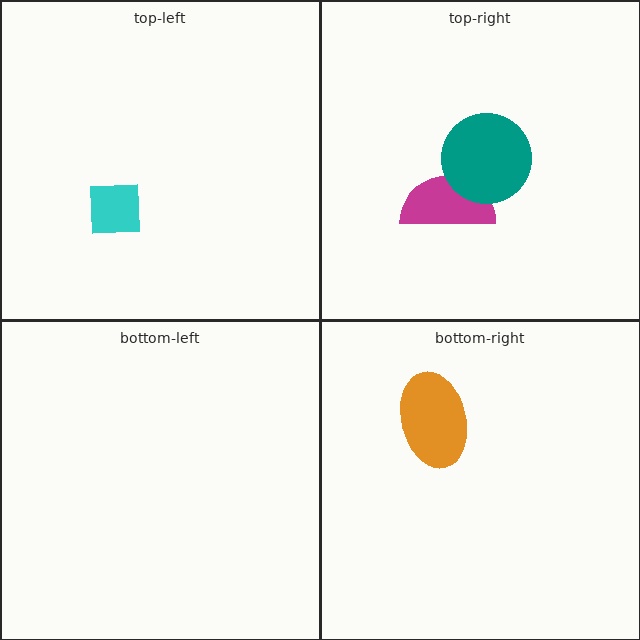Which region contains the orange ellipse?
The bottom-right region.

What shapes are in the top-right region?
The magenta semicircle, the teal circle.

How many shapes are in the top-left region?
1.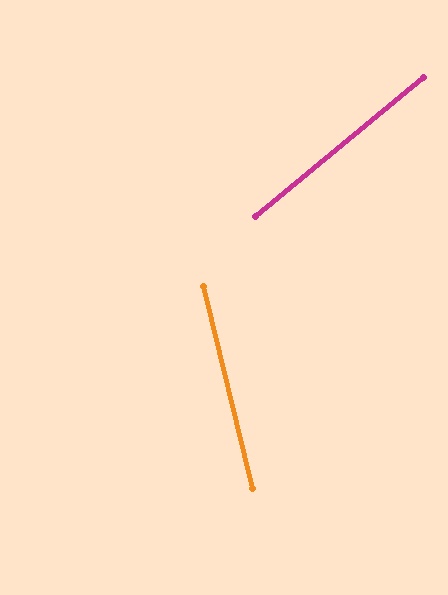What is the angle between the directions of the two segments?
Approximately 64 degrees.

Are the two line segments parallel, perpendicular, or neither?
Neither parallel nor perpendicular — they differ by about 64°.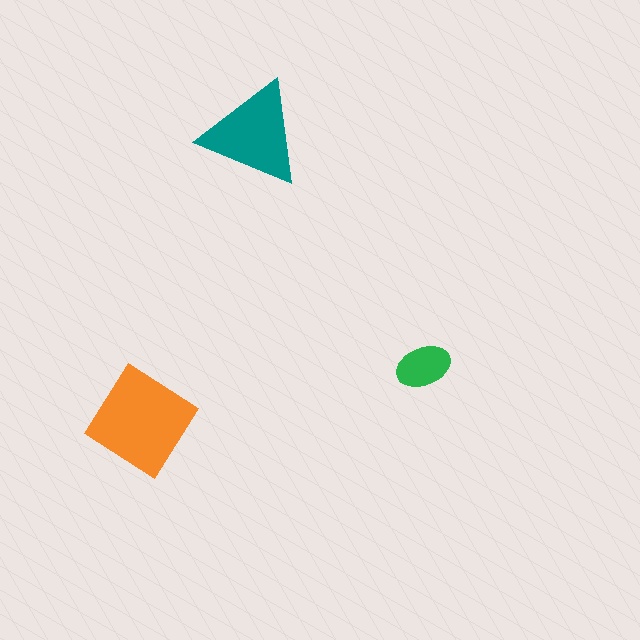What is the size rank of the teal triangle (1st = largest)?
2nd.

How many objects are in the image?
There are 3 objects in the image.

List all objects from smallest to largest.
The green ellipse, the teal triangle, the orange diamond.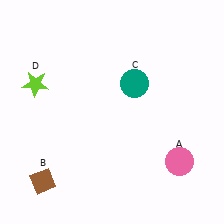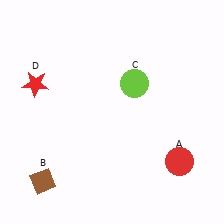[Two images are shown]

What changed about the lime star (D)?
In Image 1, D is lime. In Image 2, it changed to red.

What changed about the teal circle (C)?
In Image 1, C is teal. In Image 2, it changed to lime.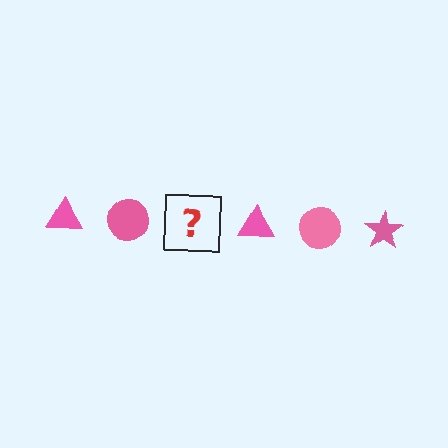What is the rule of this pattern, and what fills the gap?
The rule is that the pattern cycles through triangle, circle, star shapes in pink. The gap should be filled with a pink star.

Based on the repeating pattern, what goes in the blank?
The blank should be a pink star.